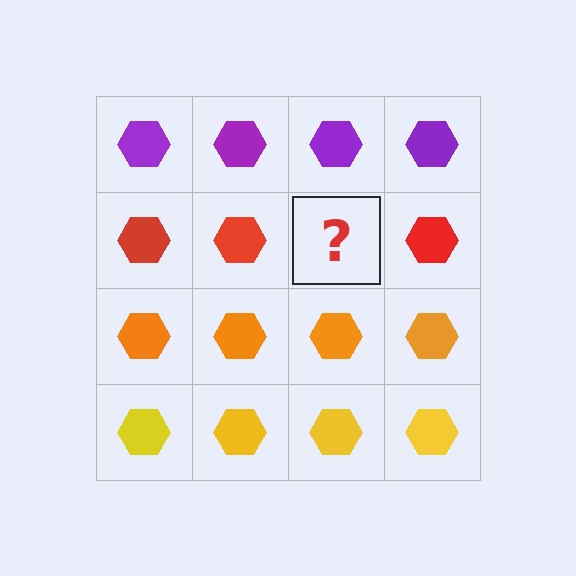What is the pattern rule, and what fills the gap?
The rule is that each row has a consistent color. The gap should be filled with a red hexagon.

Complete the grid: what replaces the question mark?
The question mark should be replaced with a red hexagon.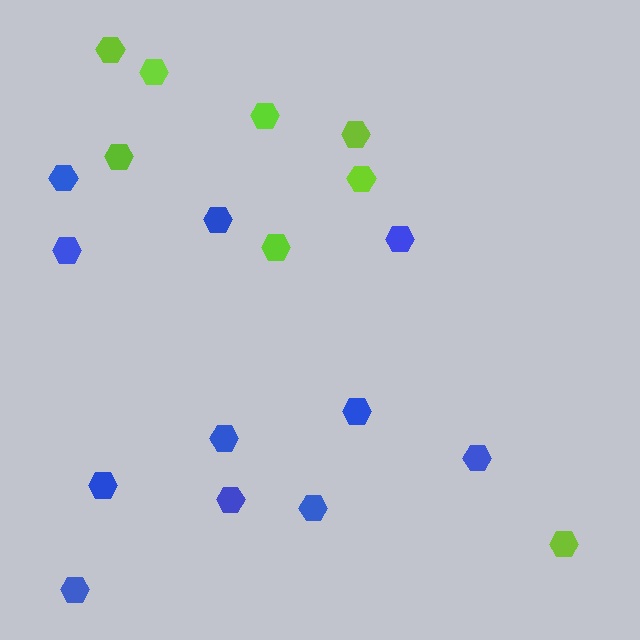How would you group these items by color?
There are 2 groups: one group of lime hexagons (8) and one group of blue hexagons (11).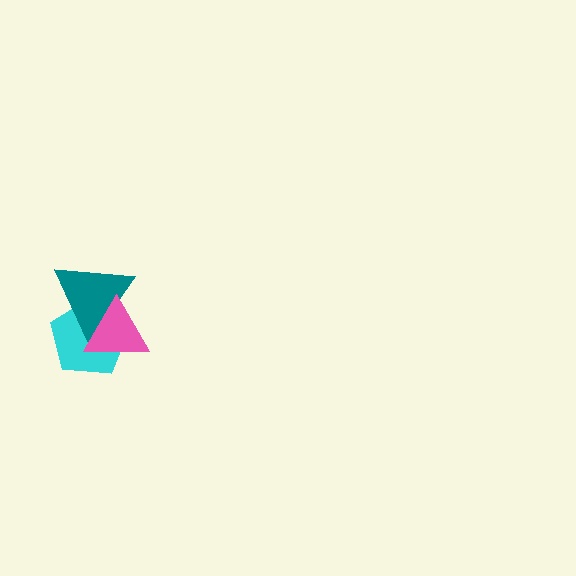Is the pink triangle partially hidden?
No, no other shape covers it.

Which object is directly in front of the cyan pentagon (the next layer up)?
The teal triangle is directly in front of the cyan pentagon.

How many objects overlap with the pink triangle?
2 objects overlap with the pink triangle.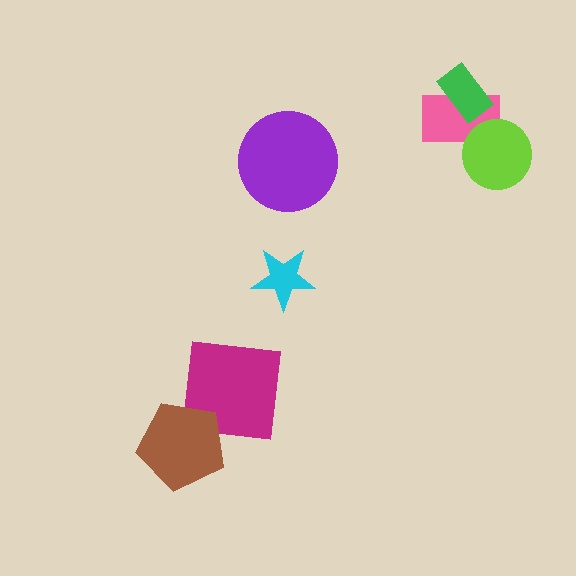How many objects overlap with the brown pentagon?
1 object overlaps with the brown pentagon.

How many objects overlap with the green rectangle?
1 object overlaps with the green rectangle.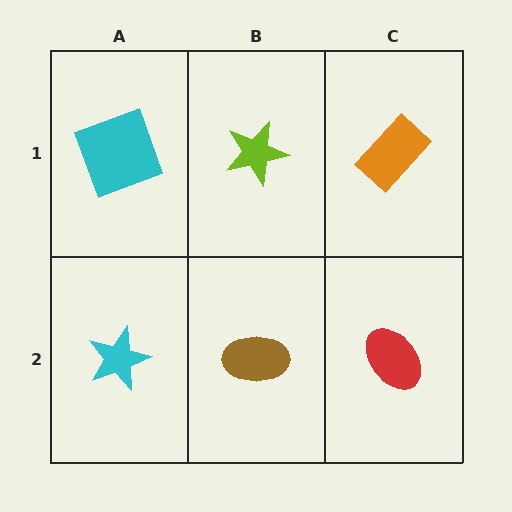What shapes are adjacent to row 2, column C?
An orange rectangle (row 1, column C), a brown ellipse (row 2, column B).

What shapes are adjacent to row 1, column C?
A red ellipse (row 2, column C), a lime star (row 1, column B).